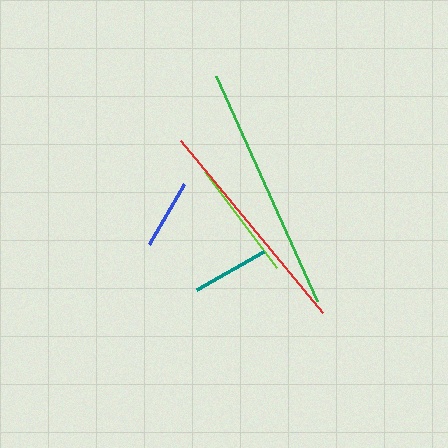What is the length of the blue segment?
The blue segment is approximately 70 pixels long.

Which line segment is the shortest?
The blue line is the shortest at approximately 70 pixels.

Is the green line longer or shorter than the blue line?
The green line is longer than the blue line.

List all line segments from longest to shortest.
From longest to shortest: green, red, lime, teal, blue.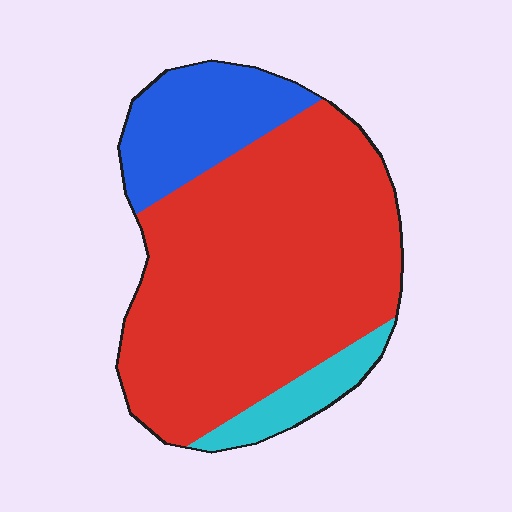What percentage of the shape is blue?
Blue covers about 20% of the shape.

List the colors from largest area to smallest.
From largest to smallest: red, blue, cyan.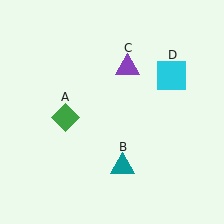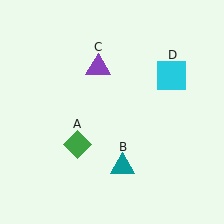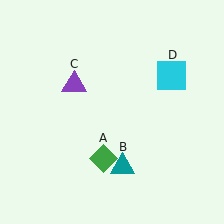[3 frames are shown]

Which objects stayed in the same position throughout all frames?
Teal triangle (object B) and cyan square (object D) remained stationary.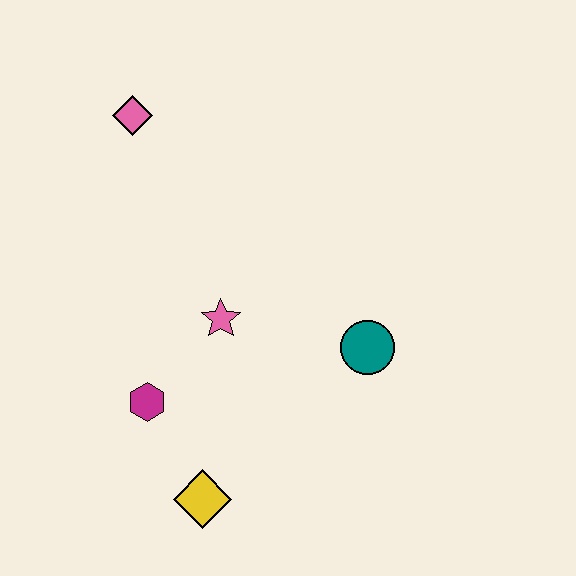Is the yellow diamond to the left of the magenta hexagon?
No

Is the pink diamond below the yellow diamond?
No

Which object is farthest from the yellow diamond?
The pink diamond is farthest from the yellow diamond.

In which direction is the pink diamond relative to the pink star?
The pink diamond is above the pink star.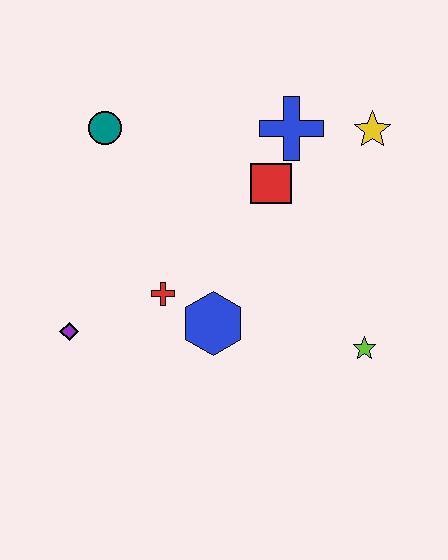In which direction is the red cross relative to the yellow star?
The red cross is to the left of the yellow star.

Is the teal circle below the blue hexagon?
No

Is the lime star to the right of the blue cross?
Yes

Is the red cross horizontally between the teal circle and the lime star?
Yes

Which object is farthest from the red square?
The purple diamond is farthest from the red square.